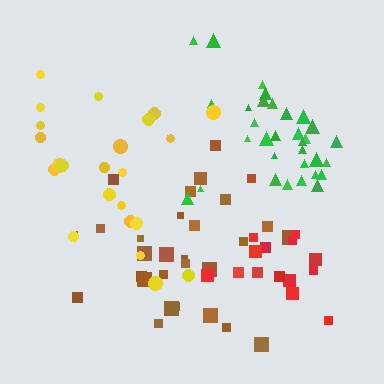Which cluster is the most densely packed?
Green.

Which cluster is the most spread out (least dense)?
Brown.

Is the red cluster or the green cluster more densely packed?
Green.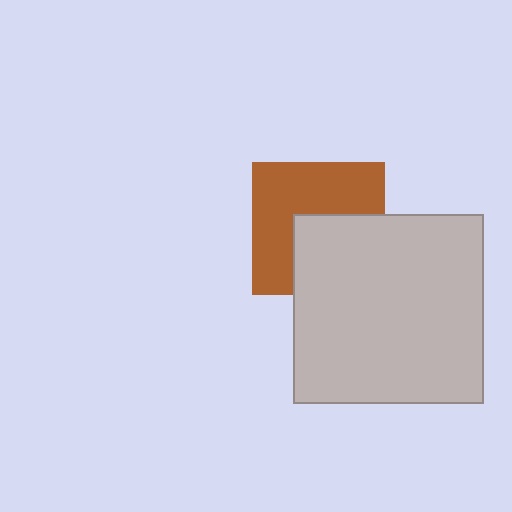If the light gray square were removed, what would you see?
You would see the complete brown square.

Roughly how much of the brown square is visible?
About half of it is visible (roughly 58%).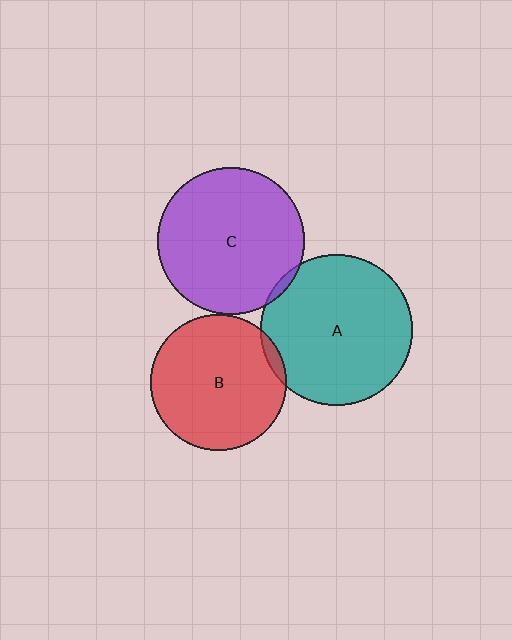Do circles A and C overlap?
Yes.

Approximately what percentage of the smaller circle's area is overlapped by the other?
Approximately 5%.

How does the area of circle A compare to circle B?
Approximately 1.2 times.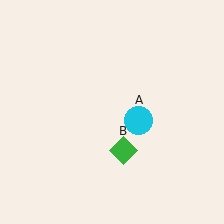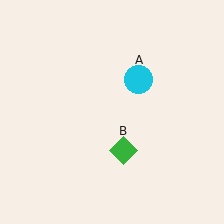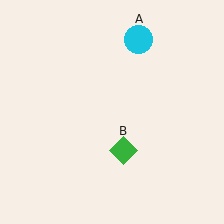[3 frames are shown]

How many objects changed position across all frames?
1 object changed position: cyan circle (object A).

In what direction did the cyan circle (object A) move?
The cyan circle (object A) moved up.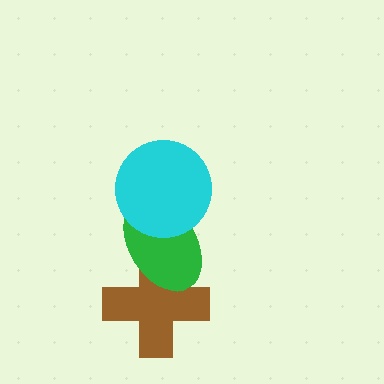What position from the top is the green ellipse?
The green ellipse is 2nd from the top.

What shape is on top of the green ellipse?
The cyan circle is on top of the green ellipse.